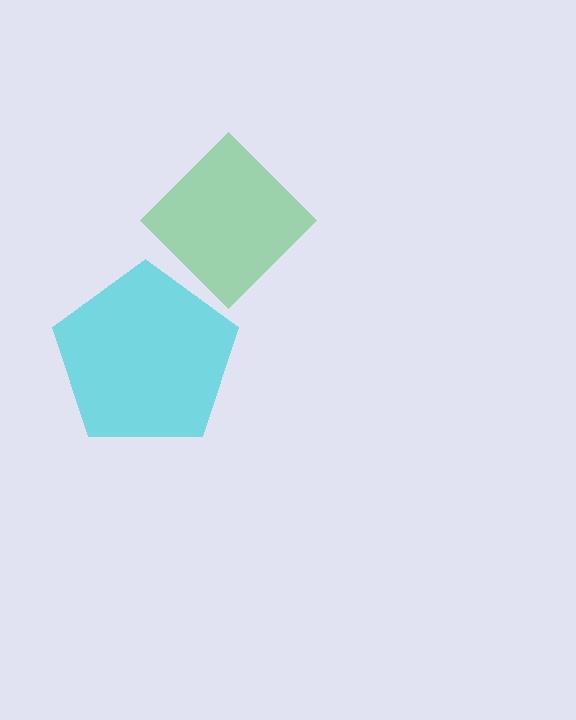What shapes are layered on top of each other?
The layered shapes are: a green diamond, a cyan pentagon.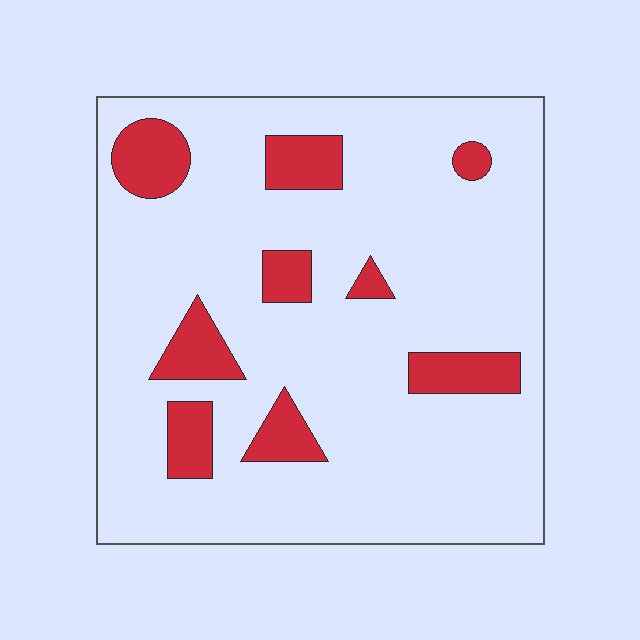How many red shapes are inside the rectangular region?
9.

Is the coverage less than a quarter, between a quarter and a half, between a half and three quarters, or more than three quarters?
Less than a quarter.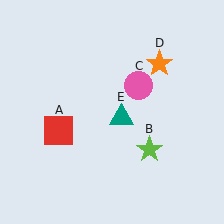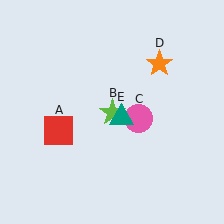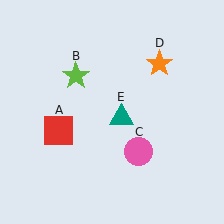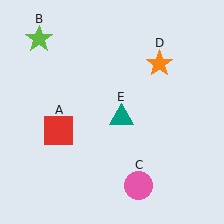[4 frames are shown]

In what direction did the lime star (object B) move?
The lime star (object B) moved up and to the left.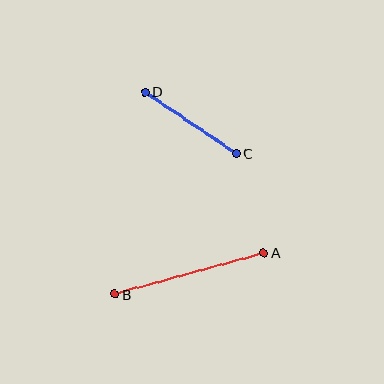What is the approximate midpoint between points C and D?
The midpoint is at approximately (191, 123) pixels.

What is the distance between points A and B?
The distance is approximately 155 pixels.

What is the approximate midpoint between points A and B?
The midpoint is at approximately (190, 274) pixels.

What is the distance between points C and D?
The distance is approximately 110 pixels.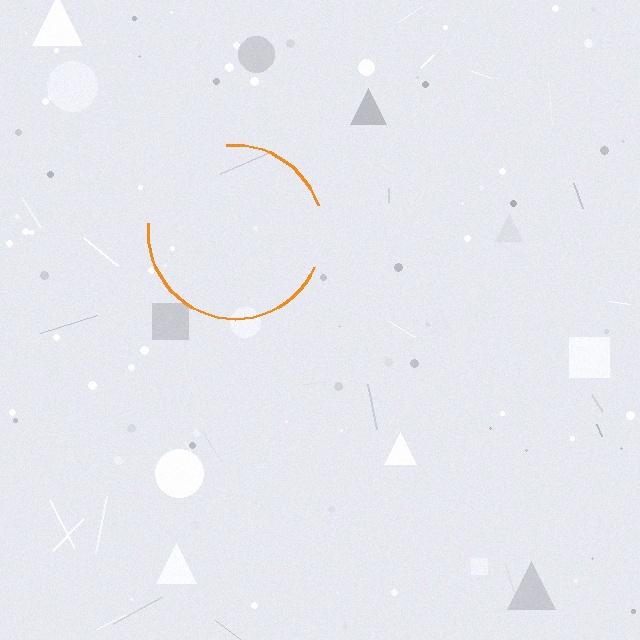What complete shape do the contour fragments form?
The contour fragments form a circle.